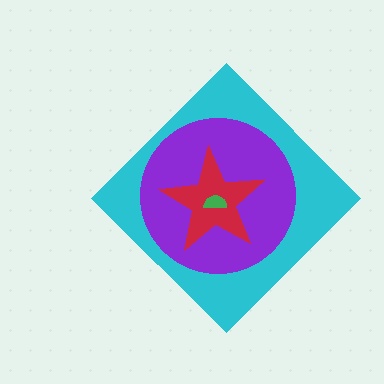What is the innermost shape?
The green semicircle.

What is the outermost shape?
The cyan diamond.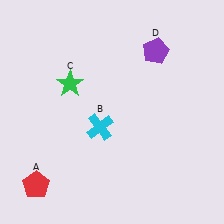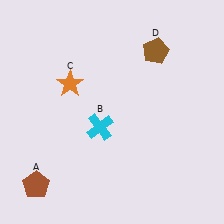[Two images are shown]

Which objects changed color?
A changed from red to brown. C changed from green to orange. D changed from purple to brown.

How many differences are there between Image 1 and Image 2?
There are 3 differences between the two images.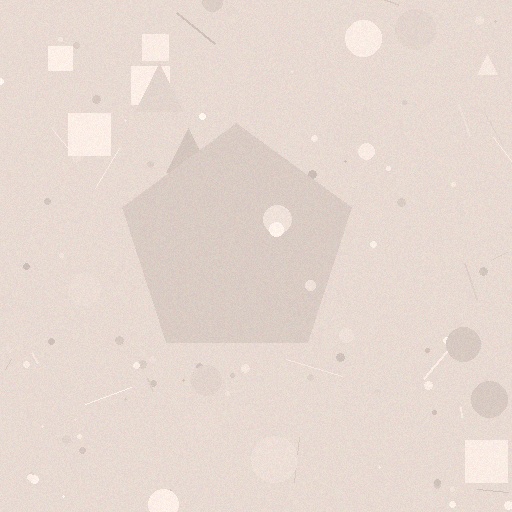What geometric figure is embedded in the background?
A pentagon is embedded in the background.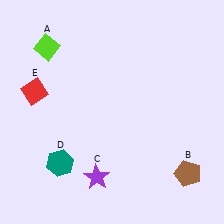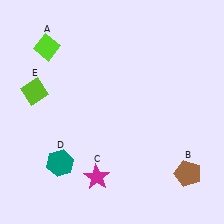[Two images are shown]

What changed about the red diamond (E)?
In Image 1, E is red. In Image 2, it changed to lime.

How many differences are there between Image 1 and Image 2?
There are 2 differences between the two images.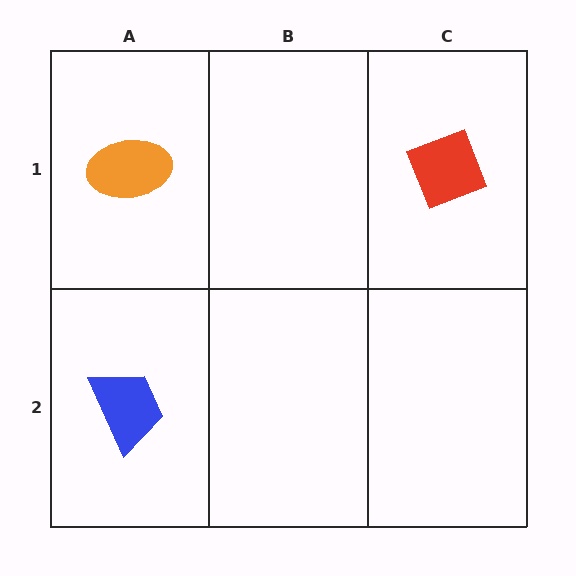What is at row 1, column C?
A red diamond.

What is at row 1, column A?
An orange ellipse.